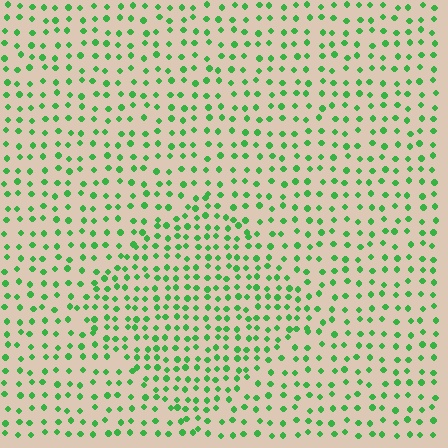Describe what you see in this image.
The image contains small green elements arranged at two different densities. A diamond-shaped region is visible where the elements are more densely packed than the surrounding area.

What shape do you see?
I see a diamond.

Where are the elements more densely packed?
The elements are more densely packed inside the diamond boundary.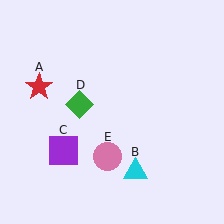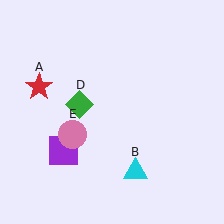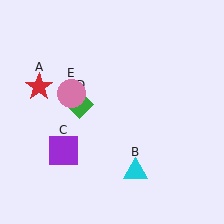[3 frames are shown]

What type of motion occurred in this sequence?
The pink circle (object E) rotated clockwise around the center of the scene.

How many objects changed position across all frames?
1 object changed position: pink circle (object E).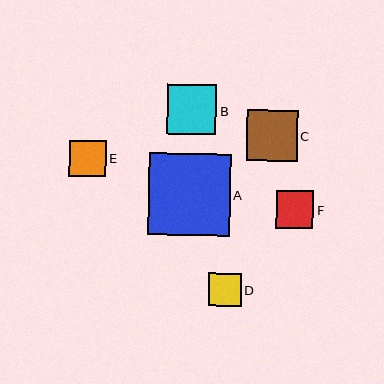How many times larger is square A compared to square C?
Square A is approximately 1.6 times the size of square C.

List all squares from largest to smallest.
From largest to smallest: A, C, B, F, E, D.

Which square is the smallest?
Square D is the smallest with a size of approximately 33 pixels.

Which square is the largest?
Square A is the largest with a size of approximately 82 pixels.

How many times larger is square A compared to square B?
Square A is approximately 1.6 times the size of square B.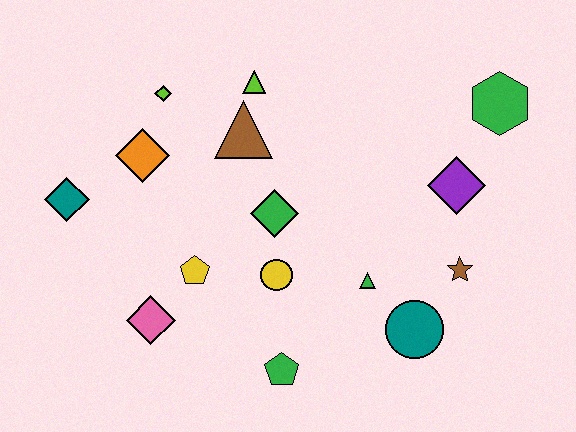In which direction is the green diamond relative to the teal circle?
The green diamond is to the left of the teal circle.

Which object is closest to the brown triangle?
The lime triangle is closest to the brown triangle.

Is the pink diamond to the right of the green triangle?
No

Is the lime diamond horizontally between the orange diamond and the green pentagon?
Yes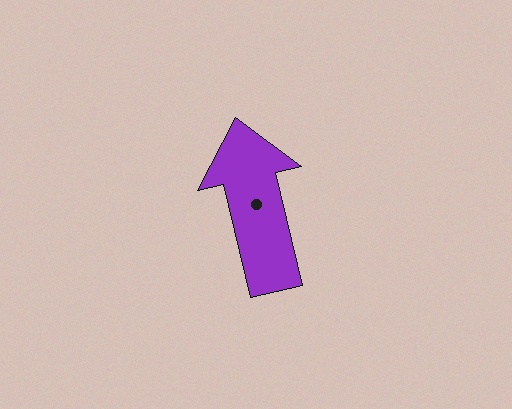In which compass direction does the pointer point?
North.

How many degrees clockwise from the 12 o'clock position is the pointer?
Approximately 347 degrees.